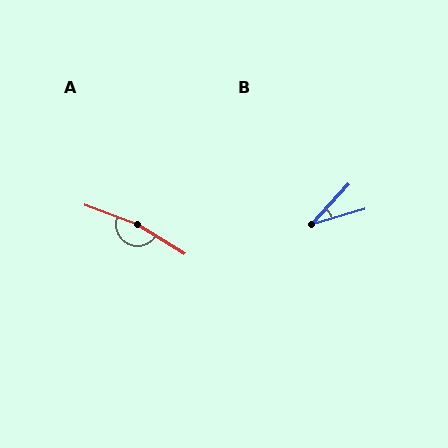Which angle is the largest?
A, at approximately 168 degrees.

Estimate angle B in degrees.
Approximately 31 degrees.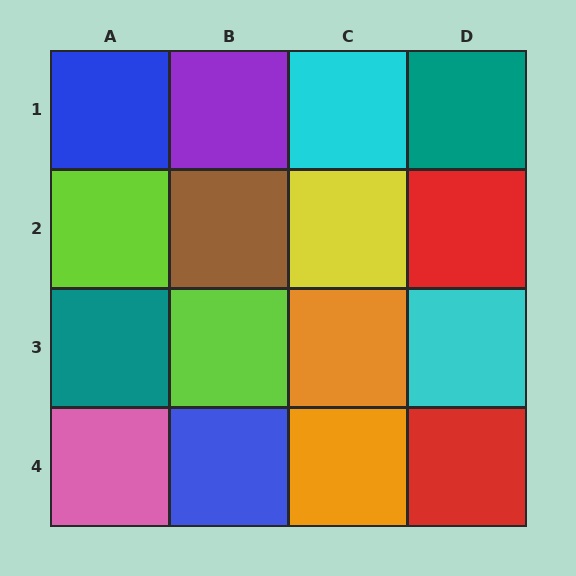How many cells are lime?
2 cells are lime.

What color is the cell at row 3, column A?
Teal.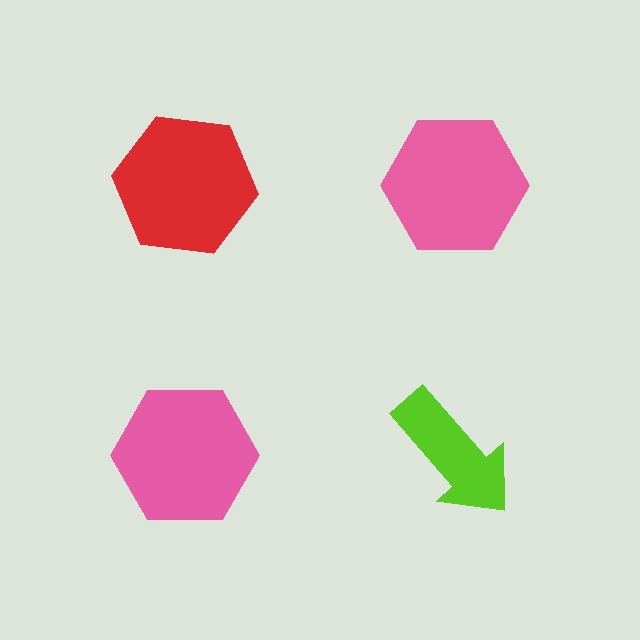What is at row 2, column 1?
A pink hexagon.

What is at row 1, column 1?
A red hexagon.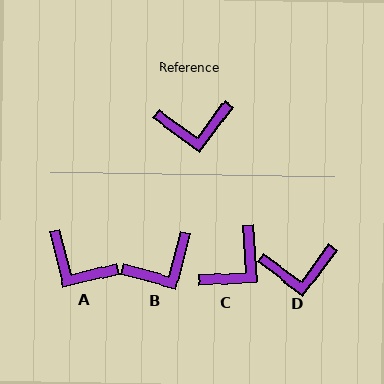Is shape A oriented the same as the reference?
No, it is off by about 39 degrees.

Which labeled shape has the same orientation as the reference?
D.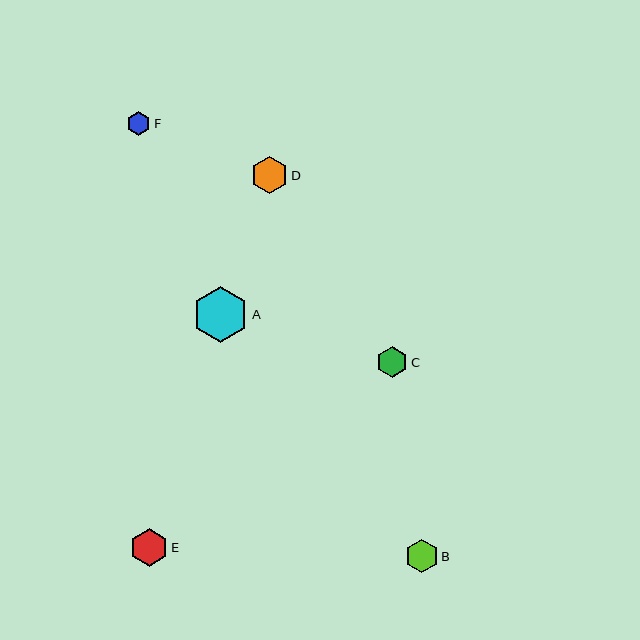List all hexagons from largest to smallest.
From largest to smallest: A, E, D, B, C, F.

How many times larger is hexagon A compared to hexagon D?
Hexagon A is approximately 1.5 times the size of hexagon D.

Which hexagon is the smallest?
Hexagon F is the smallest with a size of approximately 24 pixels.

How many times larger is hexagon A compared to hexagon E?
Hexagon A is approximately 1.5 times the size of hexagon E.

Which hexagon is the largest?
Hexagon A is the largest with a size of approximately 56 pixels.